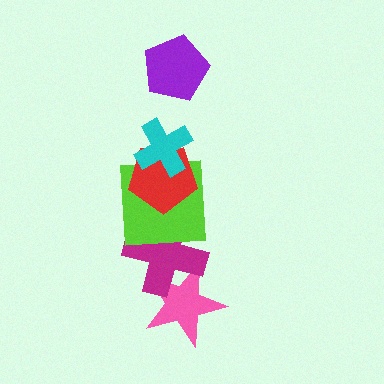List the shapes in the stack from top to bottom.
From top to bottom: the purple pentagon, the cyan cross, the red pentagon, the lime square, the magenta cross, the pink star.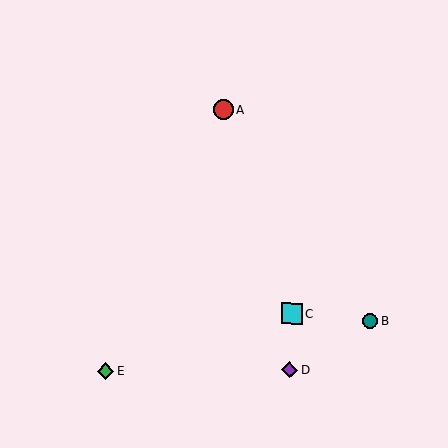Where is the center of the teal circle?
The center of the teal circle is at (371, 321).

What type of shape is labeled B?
Shape B is a teal circle.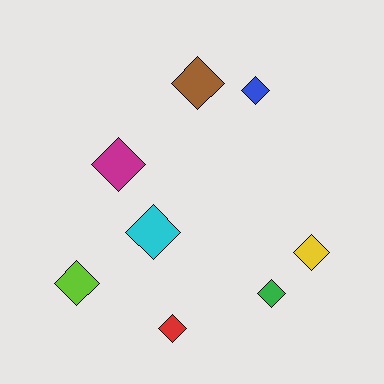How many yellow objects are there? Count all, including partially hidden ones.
There is 1 yellow object.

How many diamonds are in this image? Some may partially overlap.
There are 8 diamonds.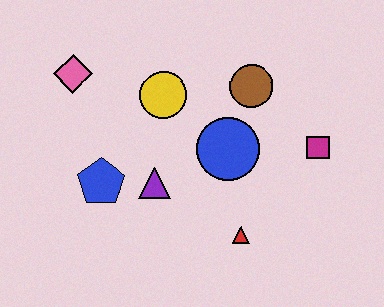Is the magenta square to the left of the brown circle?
No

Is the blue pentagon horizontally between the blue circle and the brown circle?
No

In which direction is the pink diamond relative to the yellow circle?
The pink diamond is to the left of the yellow circle.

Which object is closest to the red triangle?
The blue circle is closest to the red triangle.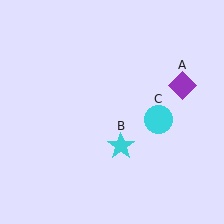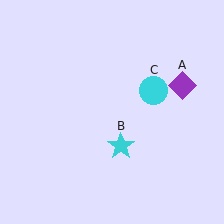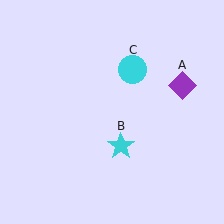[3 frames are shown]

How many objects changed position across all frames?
1 object changed position: cyan circle (object C).